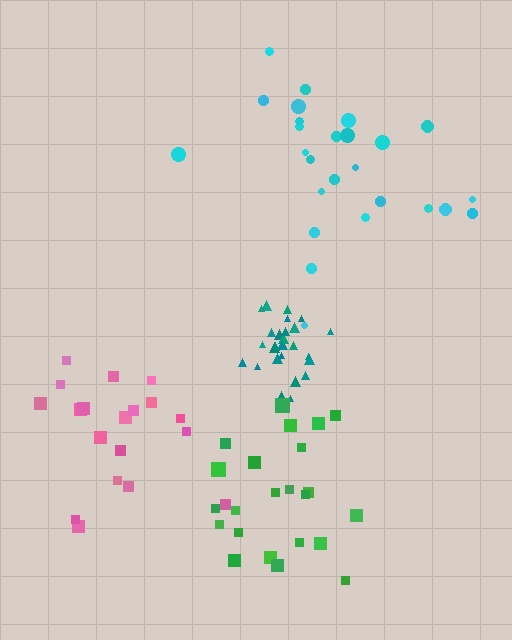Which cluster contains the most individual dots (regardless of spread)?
Teal (27).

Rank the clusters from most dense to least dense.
teal, cyan, green, pink.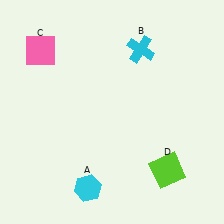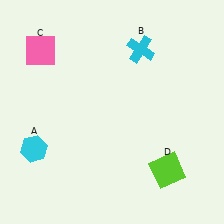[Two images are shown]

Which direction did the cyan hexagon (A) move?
The cyan hexagon (A) moved left.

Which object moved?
The cyan hexagon (A) moved left.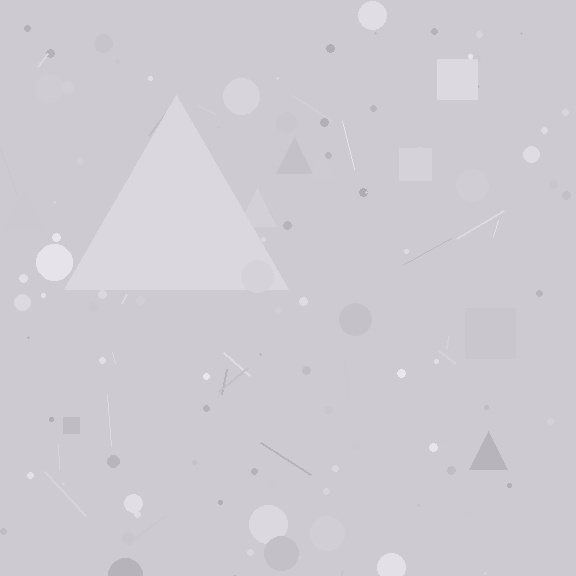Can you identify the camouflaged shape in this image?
The camouflaged shape is a triangle.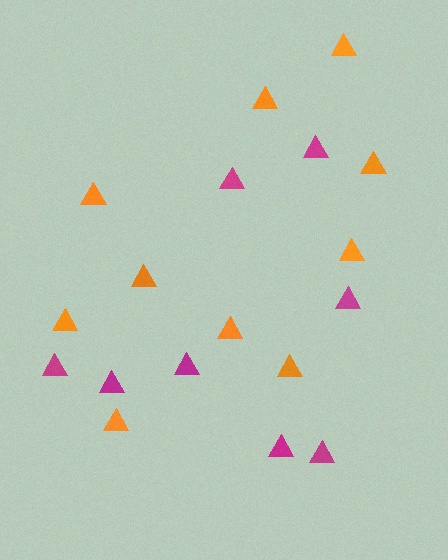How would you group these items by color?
There are 2 groups: one group of orange triangles (10) and one group of magenta triangles (8).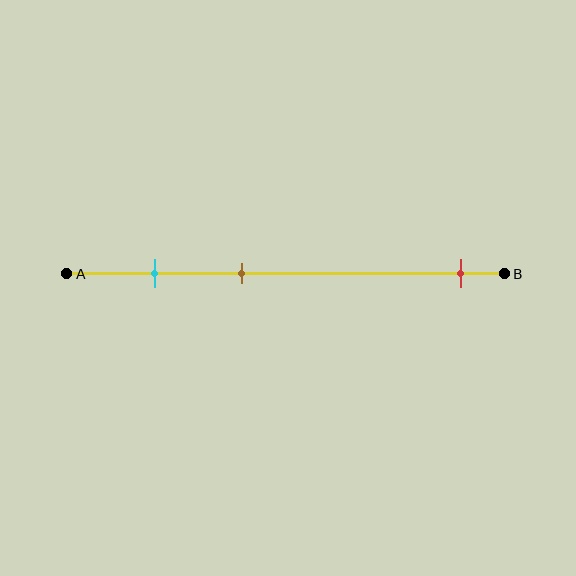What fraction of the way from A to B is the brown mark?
The brown mark is approximately 40% (0.4) of the way from A to B.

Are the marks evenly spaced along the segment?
No, the marks are not evenly spaced.